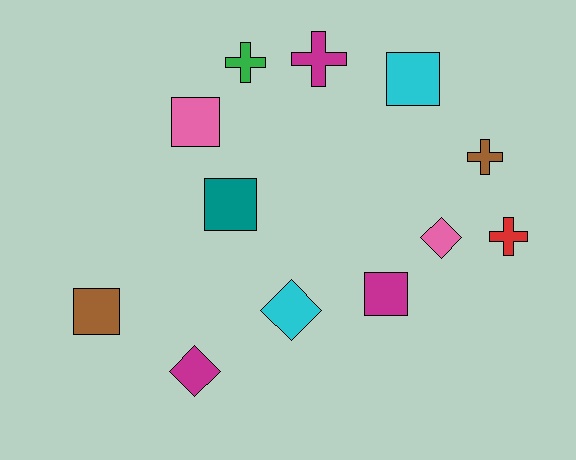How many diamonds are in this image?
There are 3 diamonds.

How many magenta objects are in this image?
There are 3 magenta objects.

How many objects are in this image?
There are 12 objects.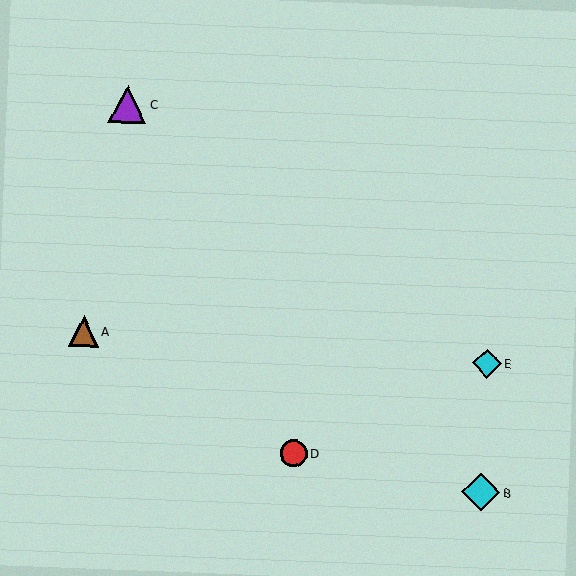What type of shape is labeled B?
Shape B is a cyan diamond.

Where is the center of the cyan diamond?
The center of the cyan diamond is at (481, 492).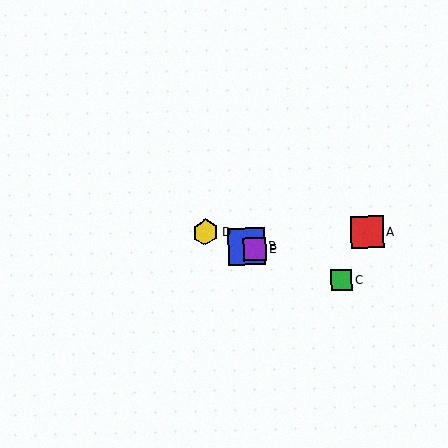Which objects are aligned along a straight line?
Objects B, C, D, E are aligned along a straight line.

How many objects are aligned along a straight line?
4 objects (B, C, D, E) are aligned along a straight line.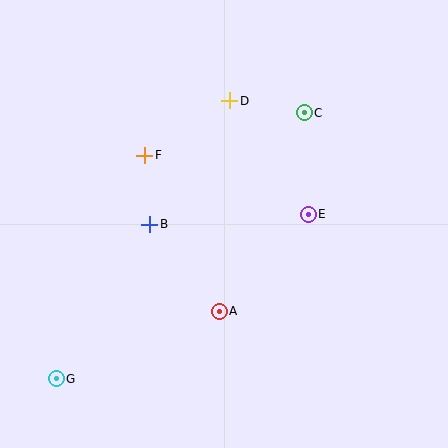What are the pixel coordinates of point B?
Point B is at (150, 224).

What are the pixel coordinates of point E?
Point E is at (308, 214).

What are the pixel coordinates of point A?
Point A is at (219, 311).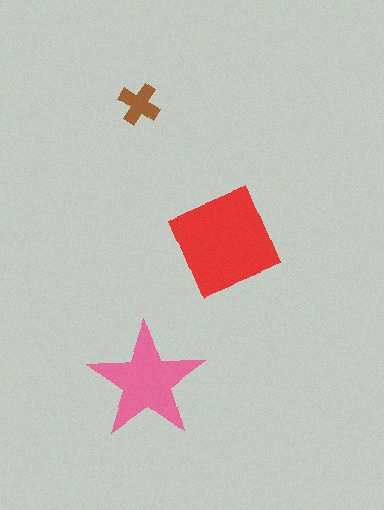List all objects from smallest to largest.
The brown cross, the pink star, the red square.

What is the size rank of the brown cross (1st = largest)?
3rd.